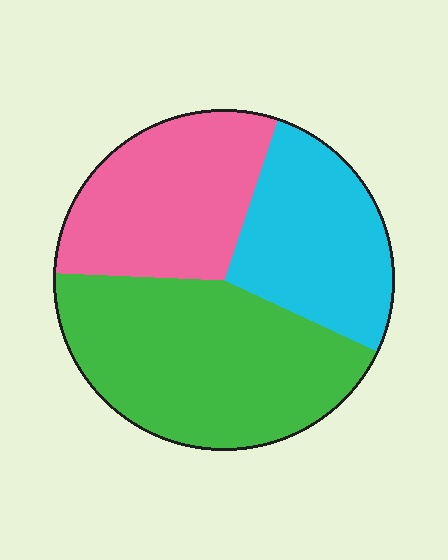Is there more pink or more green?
Green.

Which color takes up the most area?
Green, at roughly 45%.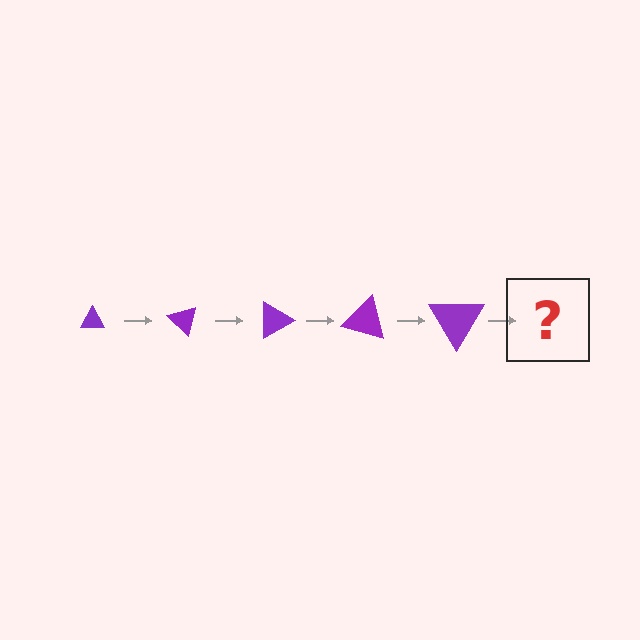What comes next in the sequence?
The next element should be a triangle, larger than the previous one and rotated 225 degrees from the start.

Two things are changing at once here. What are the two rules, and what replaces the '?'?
The two rules are that the triangle grows larger each step and it rotates 45 degrees each step. The '?' should be a triangle, larger than the previous one and rotated 225 degrees from the start.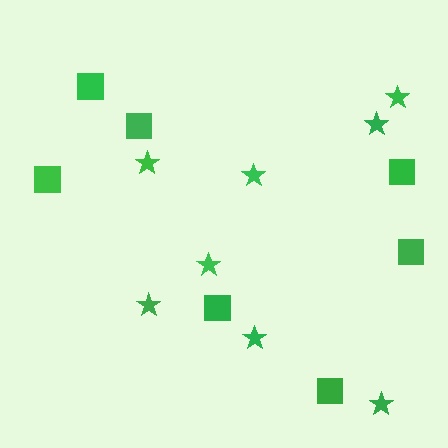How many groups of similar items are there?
There are 2 groups: one group of squares (7) and one group of stars (8).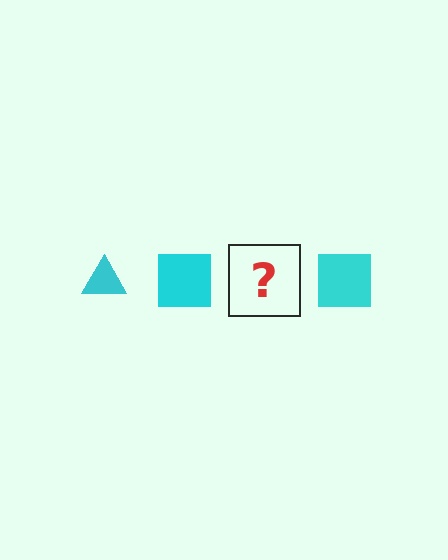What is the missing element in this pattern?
The missing element is a cyan triangle.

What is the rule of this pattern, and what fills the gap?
The rule is that the pattern cycles through triangle, square shapes in cyan. The gap should be filled with a cyan triangle.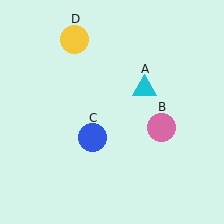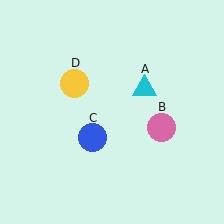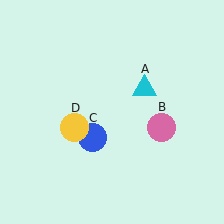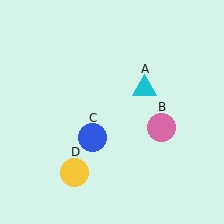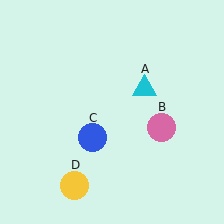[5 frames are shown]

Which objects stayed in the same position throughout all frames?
Cyan triangle (object A) and pink circle (object B) and blue circle (object C) remained stationary.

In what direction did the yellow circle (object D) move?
The yellow circle (object D) moved down.